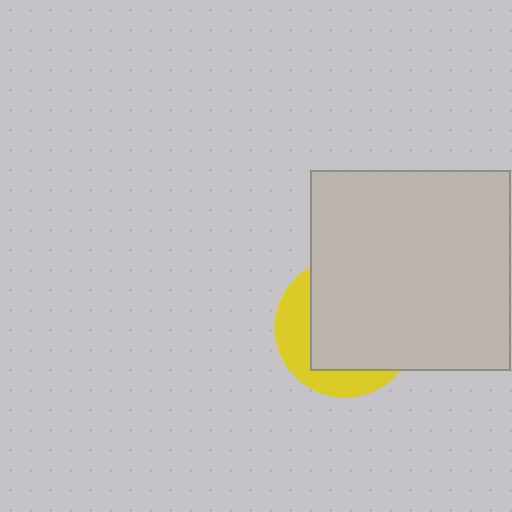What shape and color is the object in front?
The object in front is a light gray square.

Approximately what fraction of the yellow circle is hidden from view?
Roughly 69% of the yellow circle is hidden behind the light gray square.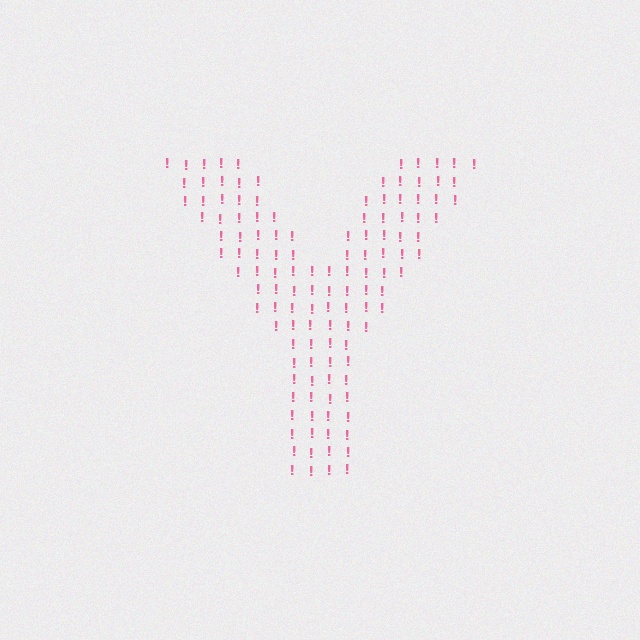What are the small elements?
The small elements are exclamation marks.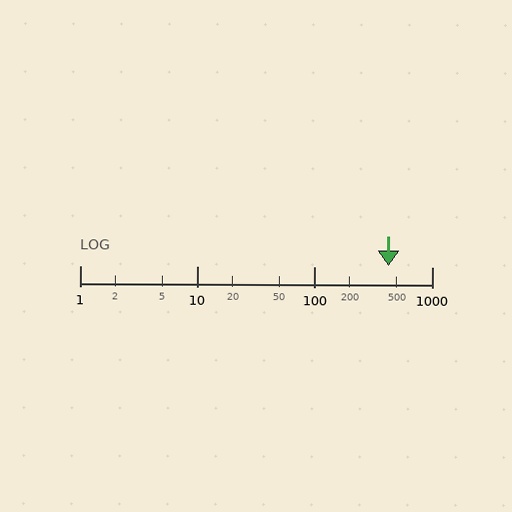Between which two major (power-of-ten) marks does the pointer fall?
The pointer is between 100 and 1000.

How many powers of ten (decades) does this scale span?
The scale spans 3 decades, from 1 to 1000.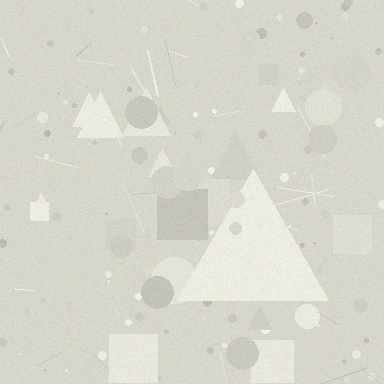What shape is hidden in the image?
A triangle is hidden in the image.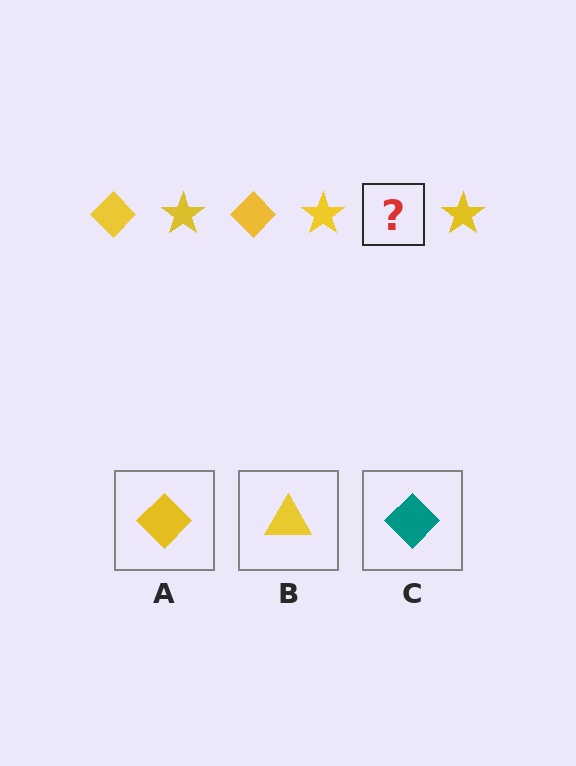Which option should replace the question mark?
Option A.